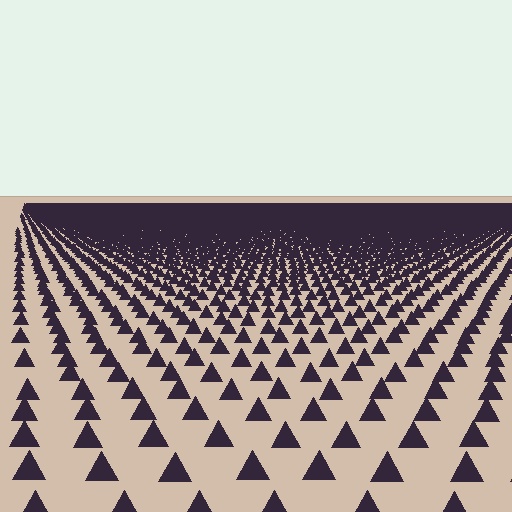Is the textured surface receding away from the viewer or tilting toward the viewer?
The surface is receding away from the viewer. Texture elements get smaller and denser toward the top.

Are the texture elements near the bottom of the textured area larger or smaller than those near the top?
Larger. Near the bottom, elements are closer to the viewer and appear at a bigger on-screen size.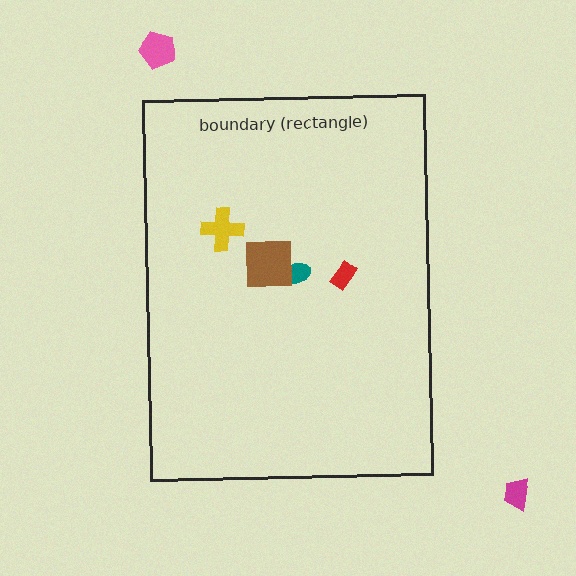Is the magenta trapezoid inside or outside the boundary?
Outside.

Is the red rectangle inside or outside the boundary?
Inside.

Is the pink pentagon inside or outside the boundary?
Outside.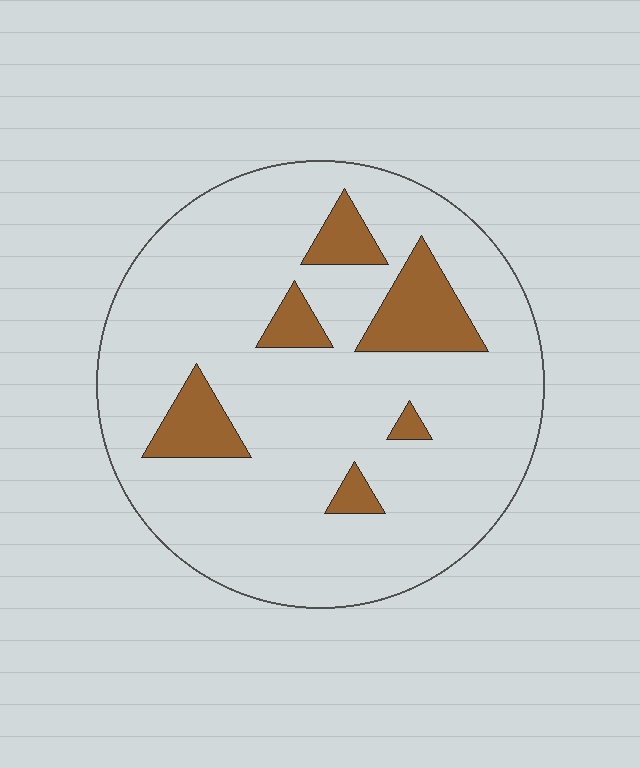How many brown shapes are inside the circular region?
6.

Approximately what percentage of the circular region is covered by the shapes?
Approximately 15%.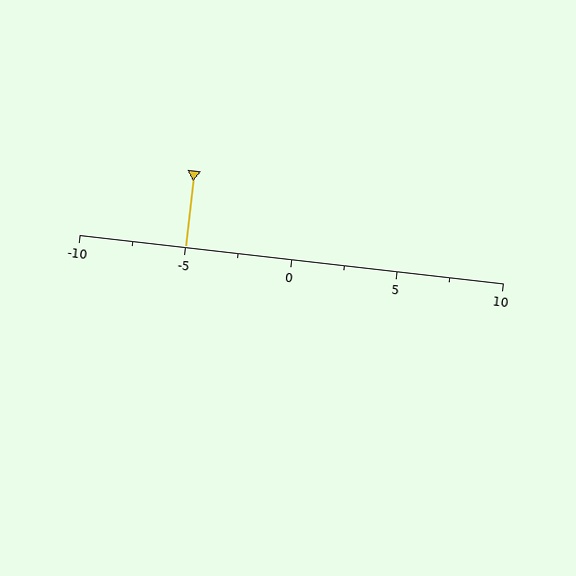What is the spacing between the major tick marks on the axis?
The major ticks are spaced 5 apart.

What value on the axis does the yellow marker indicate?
The marker indicates approximately -5.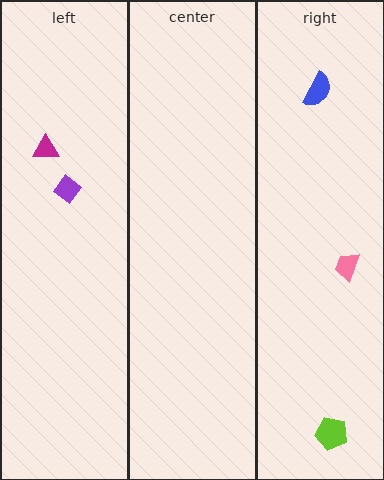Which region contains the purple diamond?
The left region.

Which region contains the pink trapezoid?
The right region.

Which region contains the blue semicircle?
The right region.